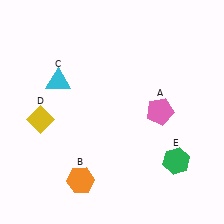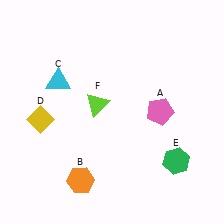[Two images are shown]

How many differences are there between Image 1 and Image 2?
There is 1 difference between the two images.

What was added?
A lime triangle (F) was added in Image 2.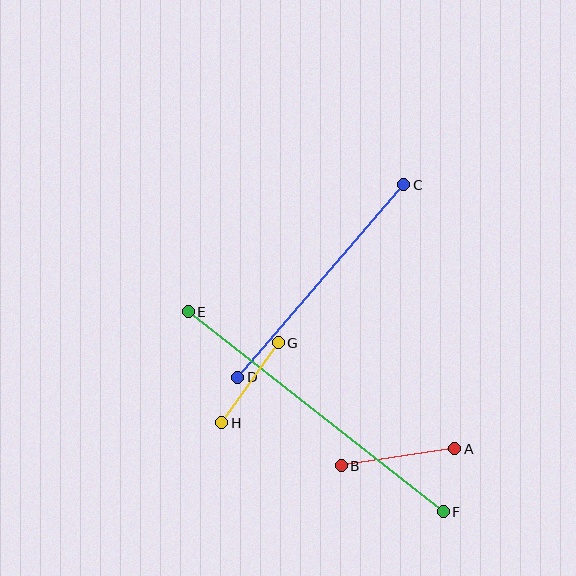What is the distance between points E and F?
The distance is approximately 324 pixels.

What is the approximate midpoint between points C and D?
The midpoint is at approximately (321, 281) pixels.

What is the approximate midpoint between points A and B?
The midpoint is at approximately (398, 457) pixels.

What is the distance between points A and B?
The distance is approximately 115 pixels.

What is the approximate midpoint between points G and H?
The midpoint is at approximately (250, 383) pixels.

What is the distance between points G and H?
The distance is approximately 98 pixels.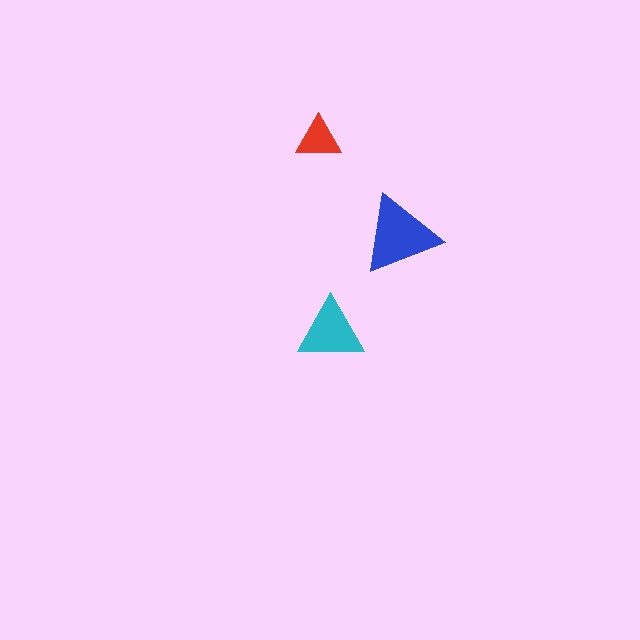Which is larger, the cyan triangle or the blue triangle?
The blue one.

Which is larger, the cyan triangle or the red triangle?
The cyan one.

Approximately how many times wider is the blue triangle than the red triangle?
About 1.5 times wider.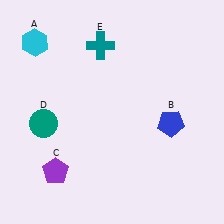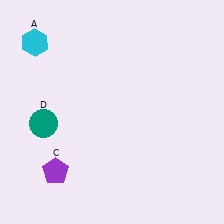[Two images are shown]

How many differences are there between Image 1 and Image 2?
There are 2 differences between the two images.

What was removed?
The teal cross (E), the blue pentagon (B) were removed in Image 2.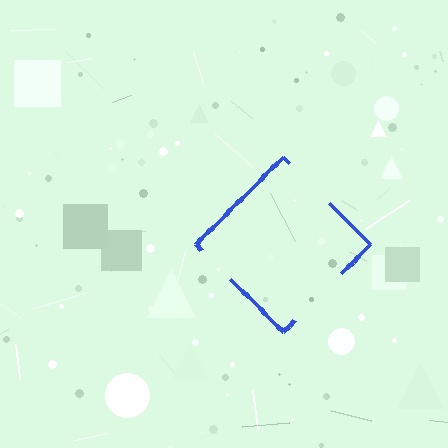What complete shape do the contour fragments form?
The contour fragments form a diamond.